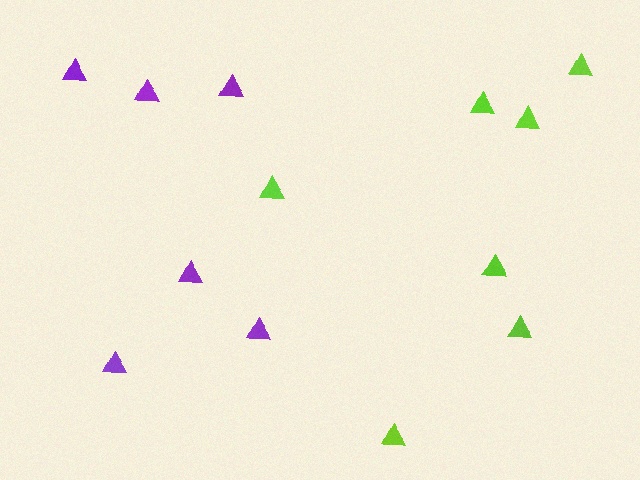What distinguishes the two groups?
There are 2 groups: one group of purple triangles (6) and one group of lime triangles (7).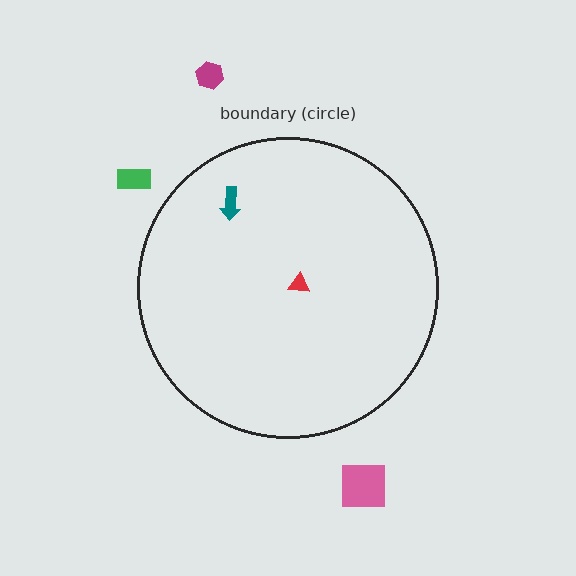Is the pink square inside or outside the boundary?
Outside.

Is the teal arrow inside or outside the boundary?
Inside.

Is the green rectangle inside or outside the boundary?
Outside.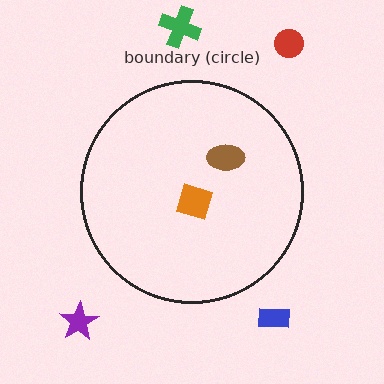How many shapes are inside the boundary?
2 inside, 4 outside.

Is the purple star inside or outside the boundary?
Outside.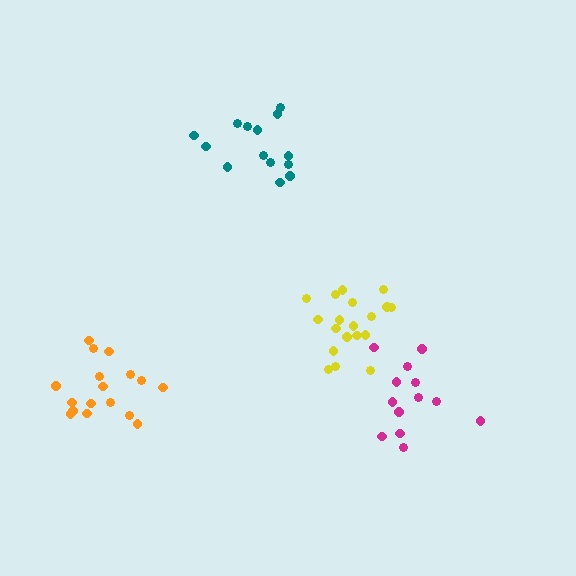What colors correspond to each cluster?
The clusters are colored: yellow, orange, teal, magenta.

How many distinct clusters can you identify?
There are 4 distinct clusters.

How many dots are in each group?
Group 1: 19 dots, Group 2: 17 dots, Group 3: 14 dots, Group 4: 13 dots (63 total).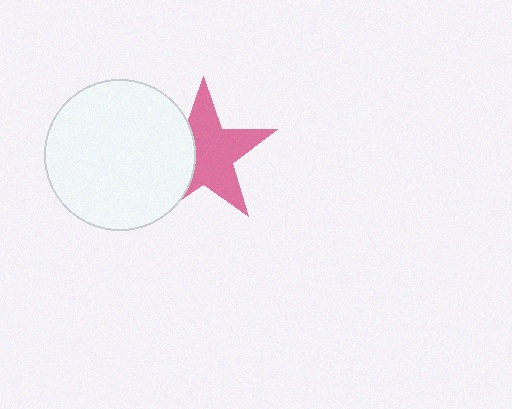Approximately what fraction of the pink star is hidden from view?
Roughly 35% of the pink star is hidden behind the white circle.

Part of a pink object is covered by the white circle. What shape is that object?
It is a star.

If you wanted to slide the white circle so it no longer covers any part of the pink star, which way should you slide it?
Slide it left — that is the most direct way to separate the two shapes.